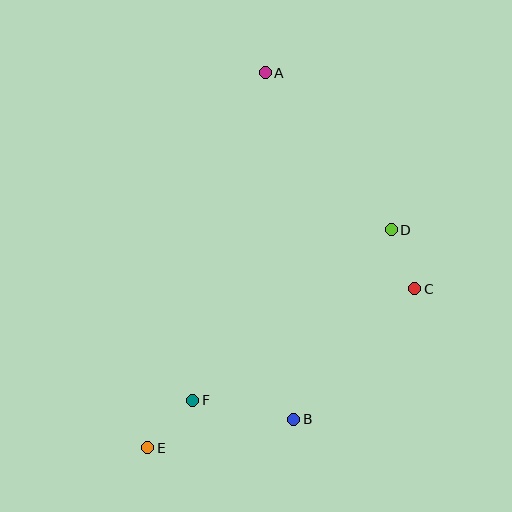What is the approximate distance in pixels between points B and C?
The distance between B and C is approximately 178 pixels.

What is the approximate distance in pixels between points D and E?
The distance between D and E is approximately 327 pixels.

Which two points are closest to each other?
Points C and D are closest to each other.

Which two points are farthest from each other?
Points A and E are farthest from each other.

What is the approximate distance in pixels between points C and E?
The distance between C and E is approximately 311 pixels.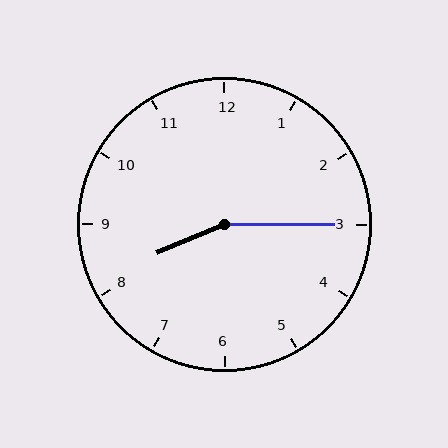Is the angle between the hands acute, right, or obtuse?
It is obtuse.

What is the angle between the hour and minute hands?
Approximately 158 degrees.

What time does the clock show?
8:15.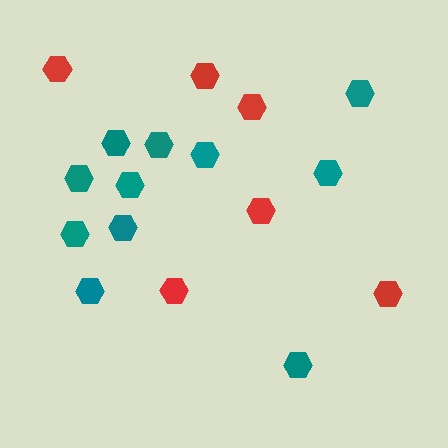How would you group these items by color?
There are 2 groups: one group of red hexagons (6) and one group of teal hexagons (11).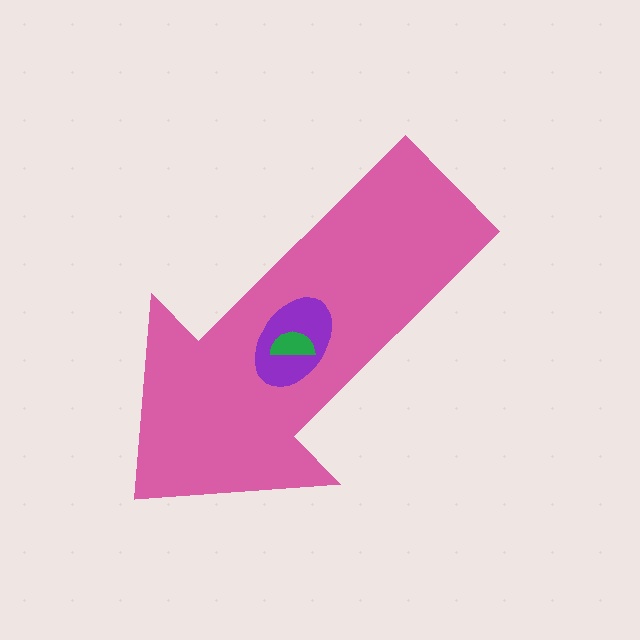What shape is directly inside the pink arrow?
The purple ellipse.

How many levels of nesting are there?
3.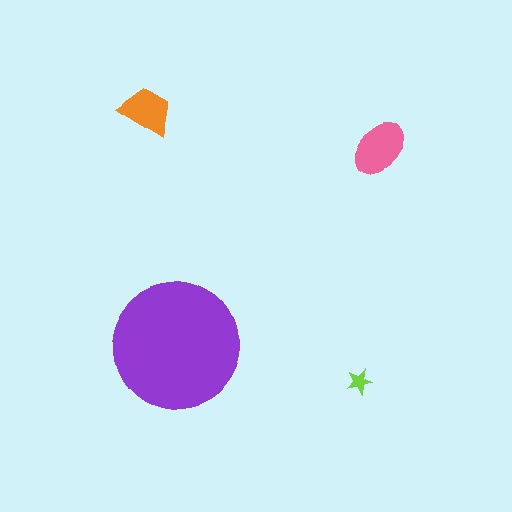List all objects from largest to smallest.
The purple circle, the pink ellipse, the orange trapezoid, the lime star.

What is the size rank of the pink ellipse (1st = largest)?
2nd.